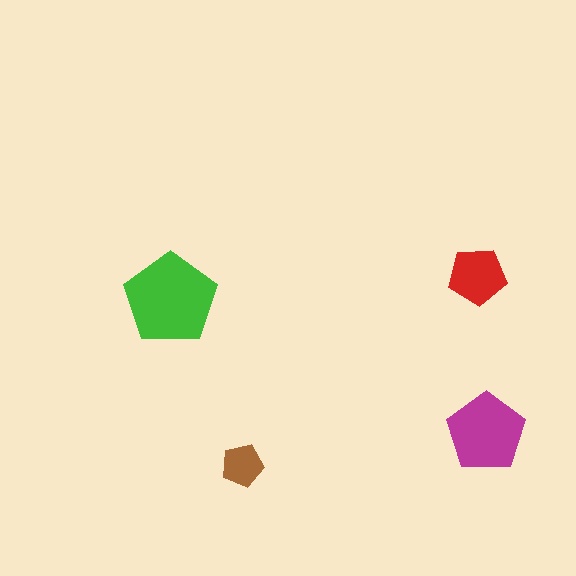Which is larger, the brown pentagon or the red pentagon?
The red one.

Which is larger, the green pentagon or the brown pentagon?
The green one.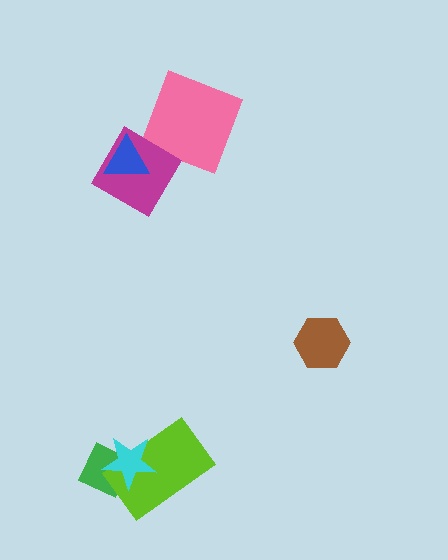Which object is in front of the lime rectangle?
The cyan star is in front of the lime rectangle.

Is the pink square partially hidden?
Yes, it is partially covered by another shape.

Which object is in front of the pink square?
The magenta diamond is in front of the pink square.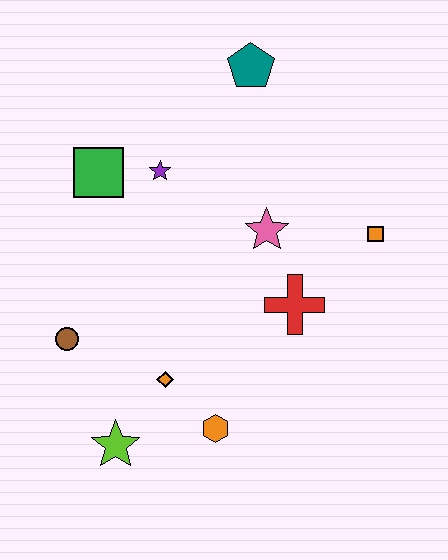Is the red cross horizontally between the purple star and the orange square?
Yes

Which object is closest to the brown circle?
The orange diamond is closest to the brown circle.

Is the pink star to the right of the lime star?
Yes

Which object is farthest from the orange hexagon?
The teal pentagon is farthest from the orange hexagon.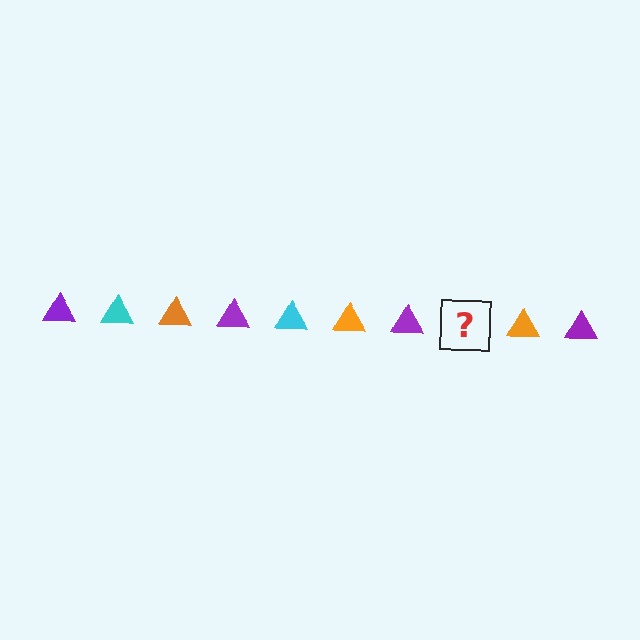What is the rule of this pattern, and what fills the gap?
The rule is that the pattern cycles through purple, cyan, orange triangles. The gap should be filled with a cyan triangle.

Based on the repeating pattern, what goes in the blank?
The blank should be a cyan triangle.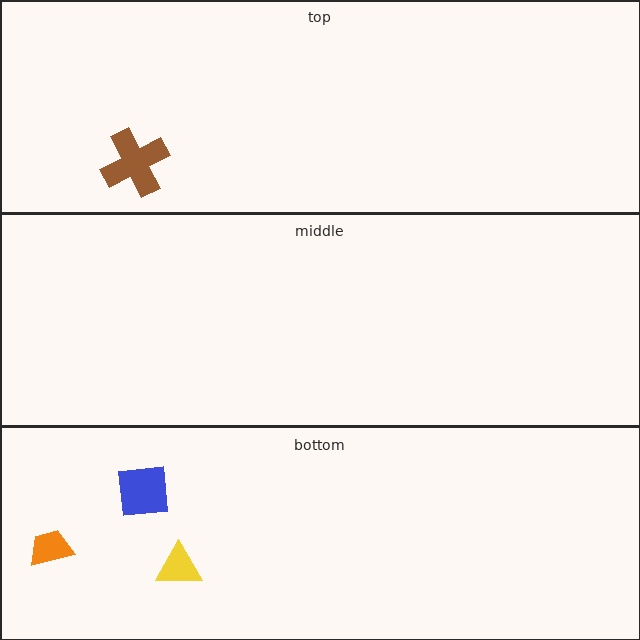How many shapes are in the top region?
1.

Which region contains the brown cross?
The top region.